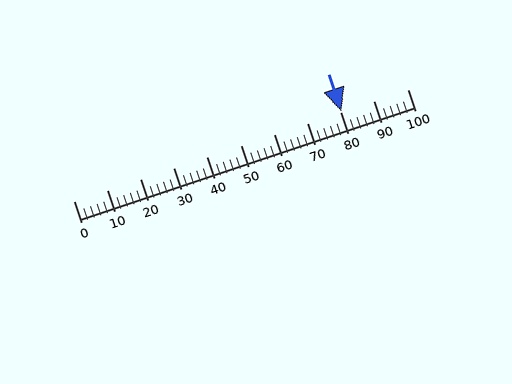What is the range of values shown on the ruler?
The ruler shows values from 0 to 100.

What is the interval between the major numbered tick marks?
The major tick marks are spaced 10 units apart.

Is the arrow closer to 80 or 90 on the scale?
The arrow is closer to 80.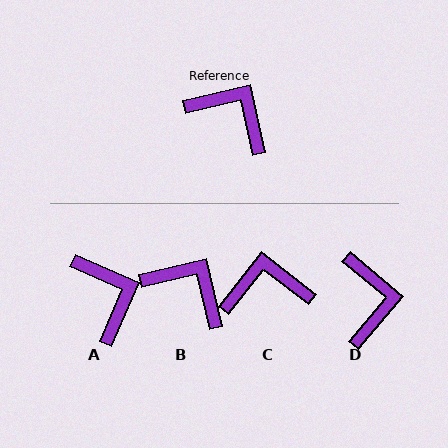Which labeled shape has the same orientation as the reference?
B.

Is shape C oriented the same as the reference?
No, it is off by about 39 degrees.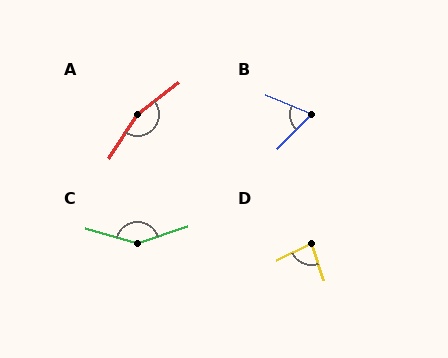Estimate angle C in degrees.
Approximately 145 degrees.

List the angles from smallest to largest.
B (68°), D (82°), C (145°), A (161°).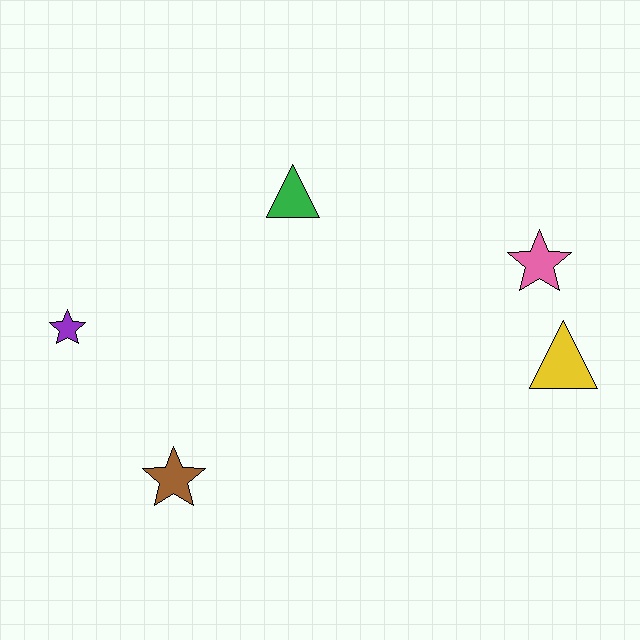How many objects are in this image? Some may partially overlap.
There are 5 objects.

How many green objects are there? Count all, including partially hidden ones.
There is 1 green object.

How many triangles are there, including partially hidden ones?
There are 2 triangles.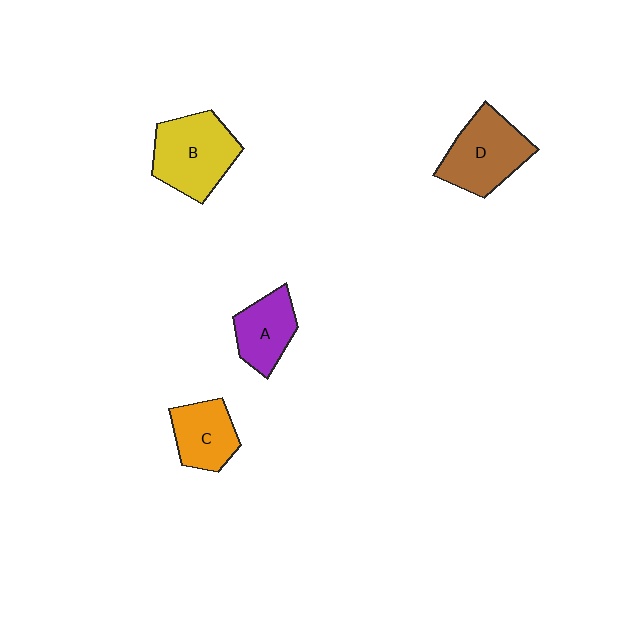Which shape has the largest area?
Shape B (yellow).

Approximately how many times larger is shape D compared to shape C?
Approximately 1.4 times.